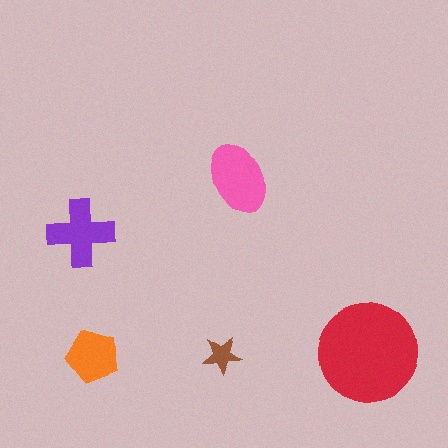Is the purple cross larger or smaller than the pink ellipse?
Smaller.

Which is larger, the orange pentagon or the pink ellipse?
The pink ellipse.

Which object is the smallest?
The brown star.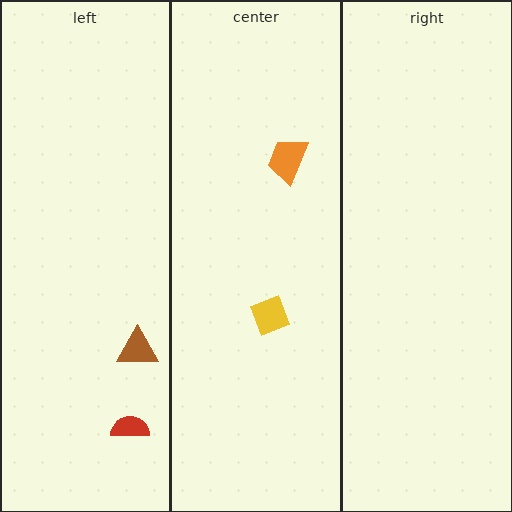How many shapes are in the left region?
2.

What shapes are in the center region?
The orange trapezoid, the yellow diamond.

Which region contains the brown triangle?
The left region.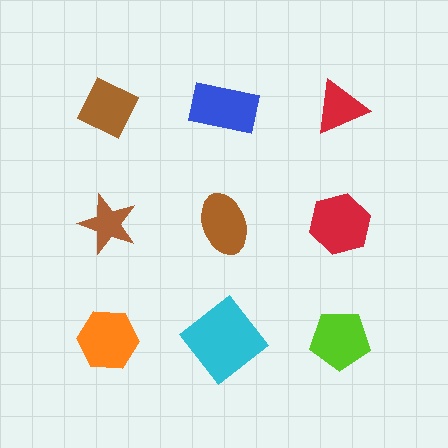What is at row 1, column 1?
A brown diamond.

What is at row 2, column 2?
A brown ellipse.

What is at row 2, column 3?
A red hexagon.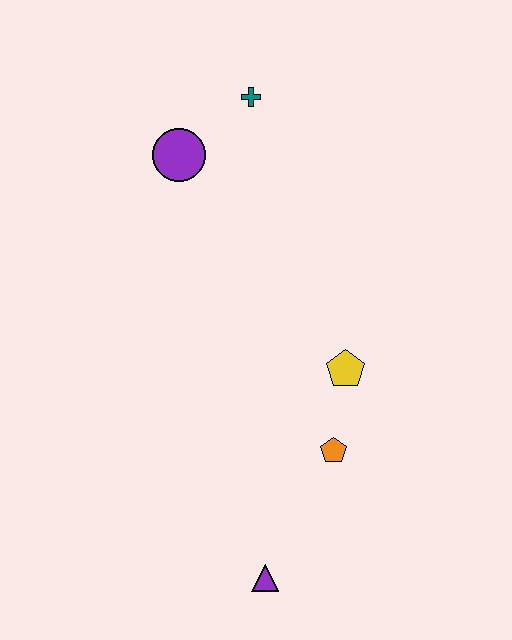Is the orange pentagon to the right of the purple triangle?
Yes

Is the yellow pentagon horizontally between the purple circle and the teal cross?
No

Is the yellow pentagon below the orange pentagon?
No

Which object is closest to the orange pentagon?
The yellow pentagon is closest to the orange pentagon.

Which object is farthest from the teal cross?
The purple triangle is farthest from the teal cross.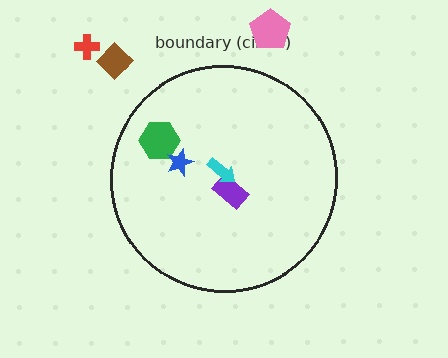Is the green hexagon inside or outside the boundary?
Inside.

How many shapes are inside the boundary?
4 inside, 3 outside.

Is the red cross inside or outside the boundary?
Outside.